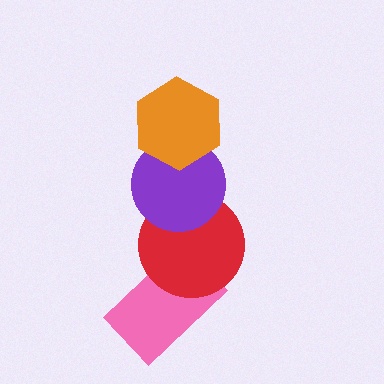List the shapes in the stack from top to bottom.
From top to bottom: the orange hexagon, the purple circle, the red circle, the pink rectangle.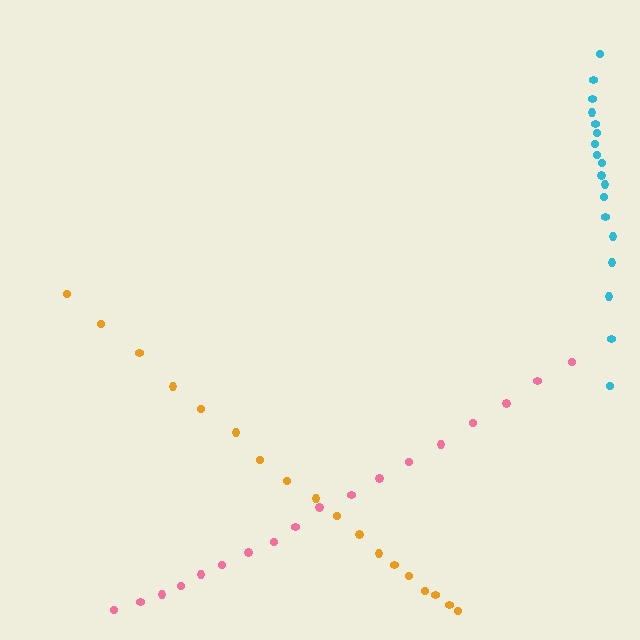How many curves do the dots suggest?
There are 3 distinct paths.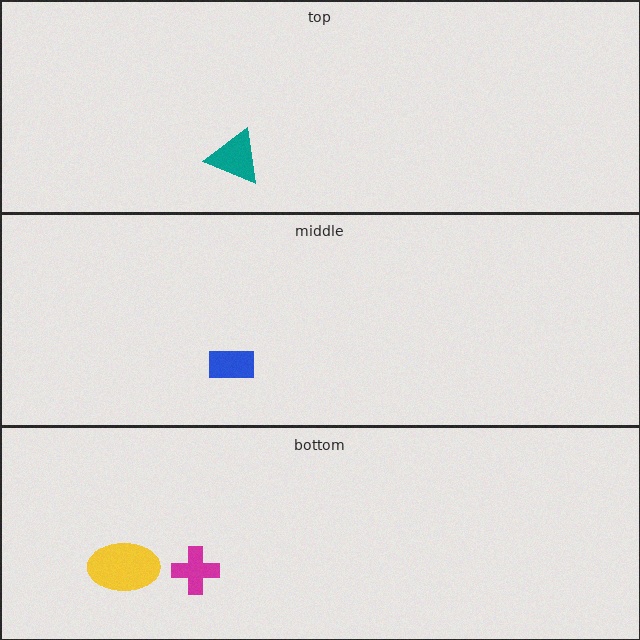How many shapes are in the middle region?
1.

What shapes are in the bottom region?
The yellow ellipse, the magenta cross.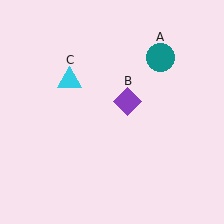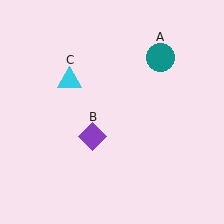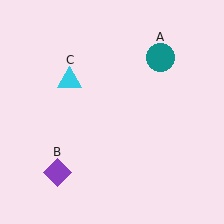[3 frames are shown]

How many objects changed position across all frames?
1 object changed position: purple diamond (object B).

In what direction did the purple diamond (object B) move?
The purple diamond (object B) moved down and to the left.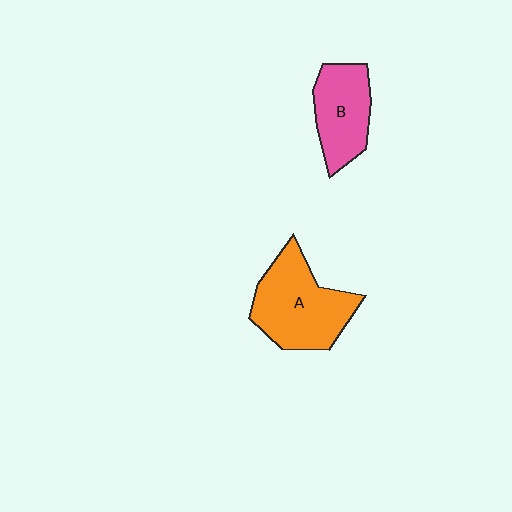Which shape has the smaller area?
Shape B (pink).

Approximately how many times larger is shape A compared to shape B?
Approximately 1.4 times.